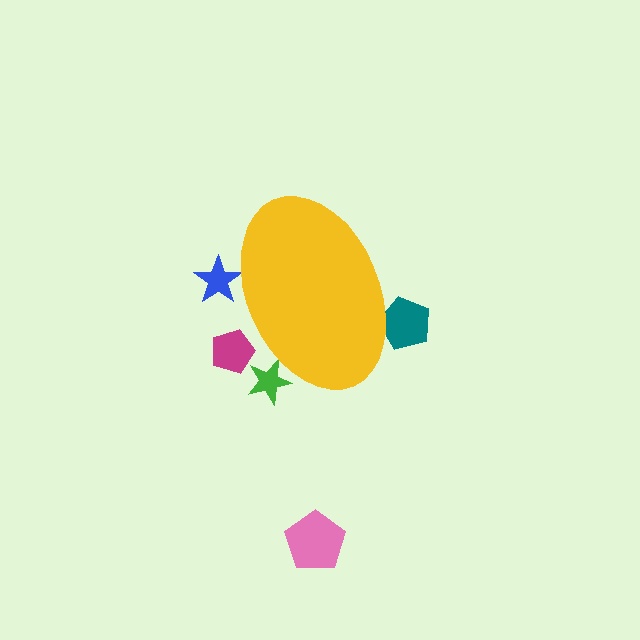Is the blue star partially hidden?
Yes, the blue star is partially hidden behind the yellow ellipse.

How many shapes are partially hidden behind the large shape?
4 shapes are partially hidden.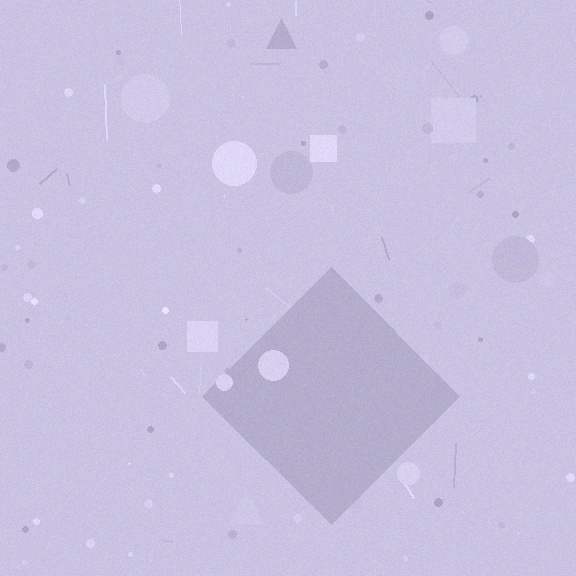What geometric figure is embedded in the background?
A diamond is embedded in the background.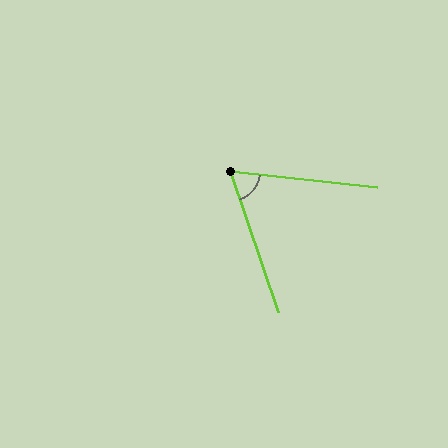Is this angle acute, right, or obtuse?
It is acute.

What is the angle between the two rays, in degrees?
Approximately 65 degrees.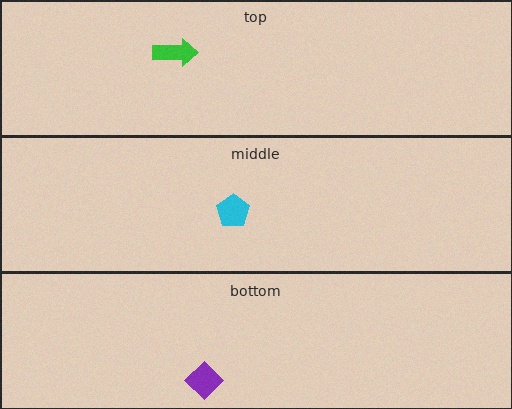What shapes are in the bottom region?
The purple diamond.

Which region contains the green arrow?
The top region.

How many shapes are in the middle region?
1.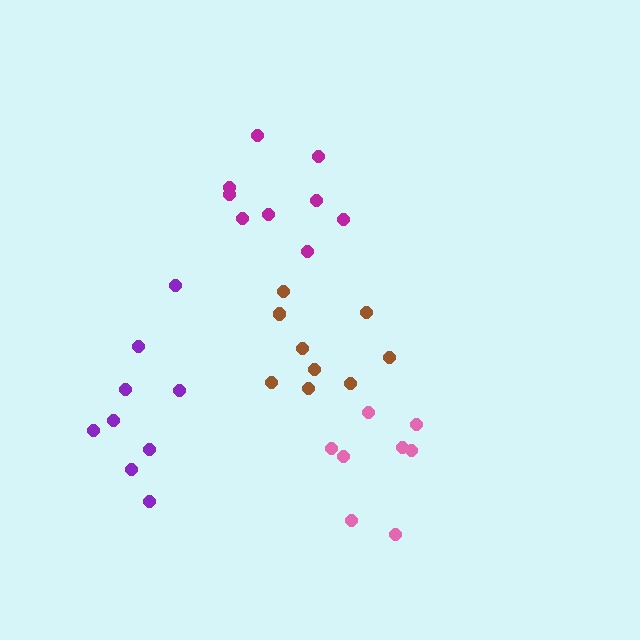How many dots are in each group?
Group 1: 9 dots, Group 2: 9 dots, Group 3: 9 dots, Group 4: 8 dots (35 total).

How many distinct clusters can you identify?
There are 4 distinct clusters.